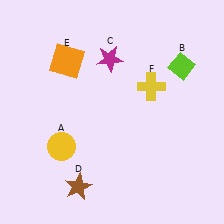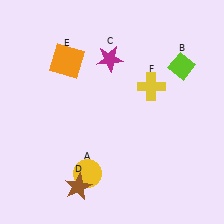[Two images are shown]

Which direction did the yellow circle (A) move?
The yellow circle (A) moved down.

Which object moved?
The yellow circle (A) moved down.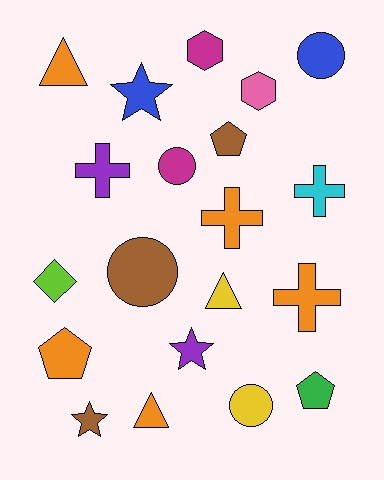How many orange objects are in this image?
There are 5 orange objects.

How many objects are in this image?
There are 20 objects.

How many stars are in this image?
There are 3 stars.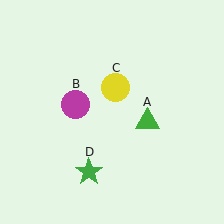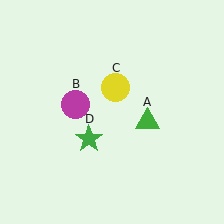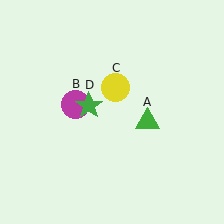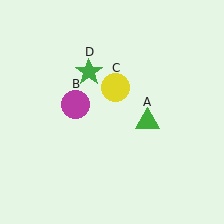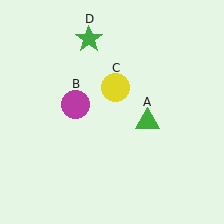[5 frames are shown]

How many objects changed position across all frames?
1 object changed position: green star (object D).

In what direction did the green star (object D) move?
The green star (object D) moved up.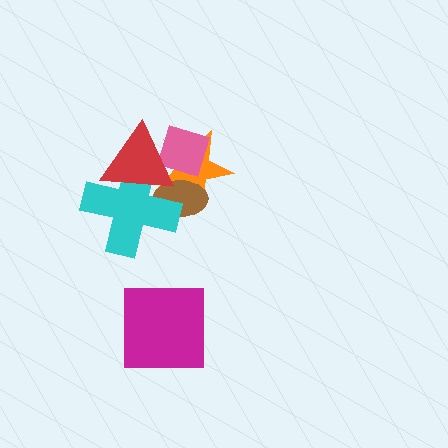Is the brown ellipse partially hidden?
Yes, it is partially covered by another shape.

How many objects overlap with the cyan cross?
3 objects overlap with the cyan cross.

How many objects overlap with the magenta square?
0 objects overlap with the magenta square.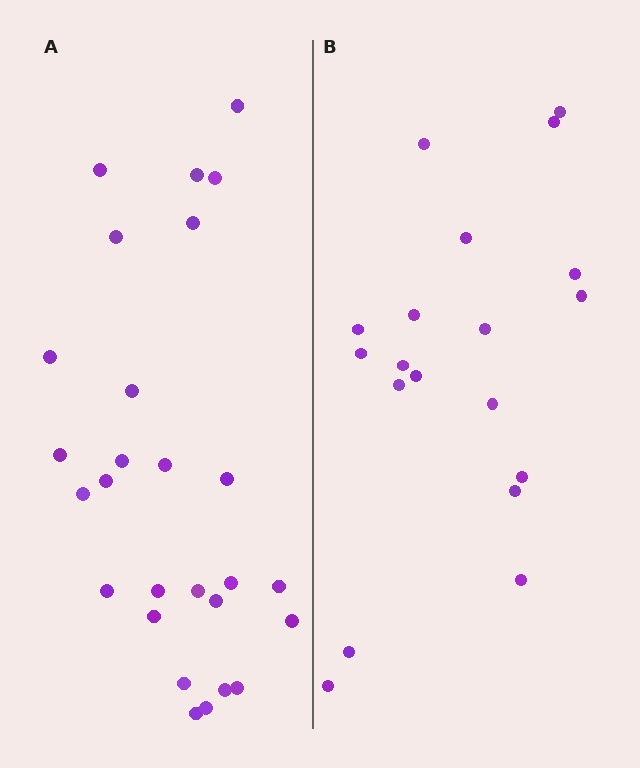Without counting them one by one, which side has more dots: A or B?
Region A (the left region) has more dots.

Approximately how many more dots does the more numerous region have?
Region A has roughly 8 or so more dots than region B.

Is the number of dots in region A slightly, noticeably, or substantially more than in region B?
Region A has noticeably more, but not dramatically so. The ratio is roughly 1.4 to 1.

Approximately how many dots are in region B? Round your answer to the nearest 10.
About 20 dots. (The exact count is 19, which rounds to 20.)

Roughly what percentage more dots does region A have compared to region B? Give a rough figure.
About 40% more.